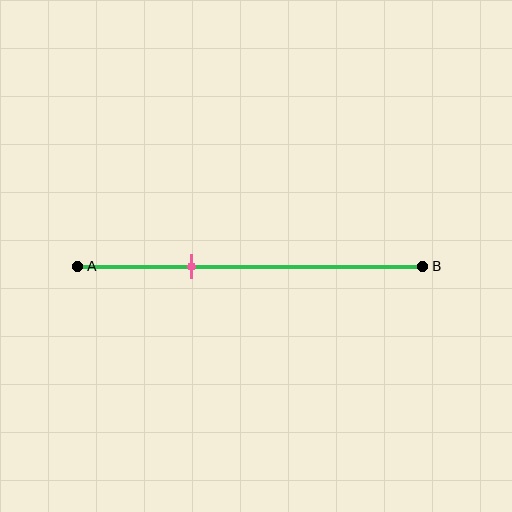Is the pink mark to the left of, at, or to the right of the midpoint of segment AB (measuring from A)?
The pink mark is to the left of the midpoint of segment AB.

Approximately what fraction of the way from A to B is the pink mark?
The pink mark is approximately 35% of the way from A to B.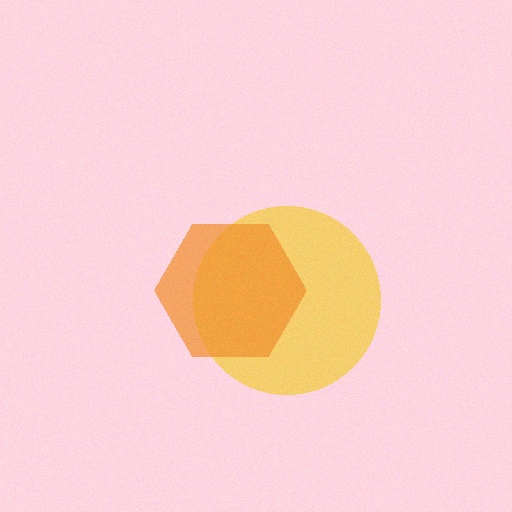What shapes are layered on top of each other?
The layered shapes are: a yellow circle, an orange hexagon.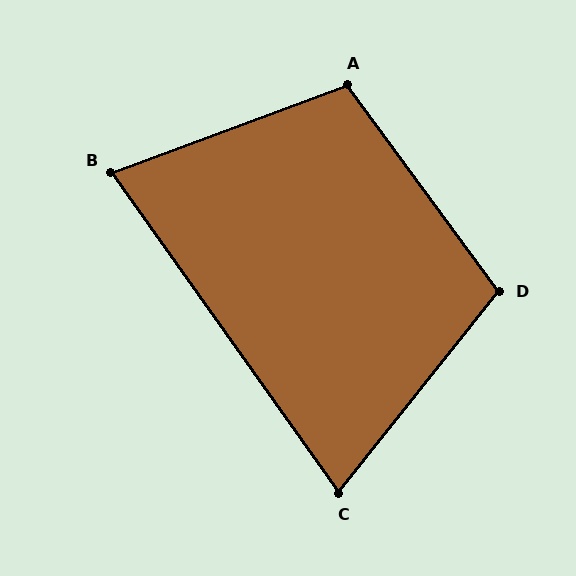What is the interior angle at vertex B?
Approximately 75 degrees (acute).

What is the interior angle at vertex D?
Approximately 105 degrees (obtuse).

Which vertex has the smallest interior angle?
C, at approximately 74 degrees.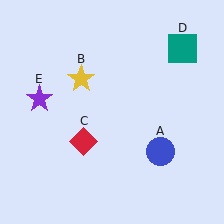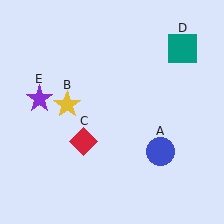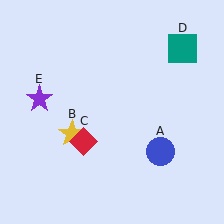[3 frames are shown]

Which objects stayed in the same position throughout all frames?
Blue circle (object A) and red diamond (object C) and teal square (object D) and purple star (object E) remained stationary.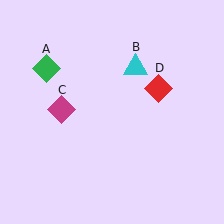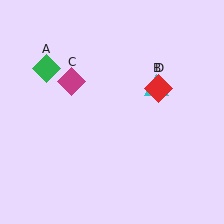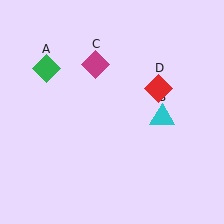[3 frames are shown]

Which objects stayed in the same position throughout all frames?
Green diamond (object A) and red diamond (object D) remained stationary.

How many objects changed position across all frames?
2 objects changed position: cyan triangle (object B), magenta diamond (object C).